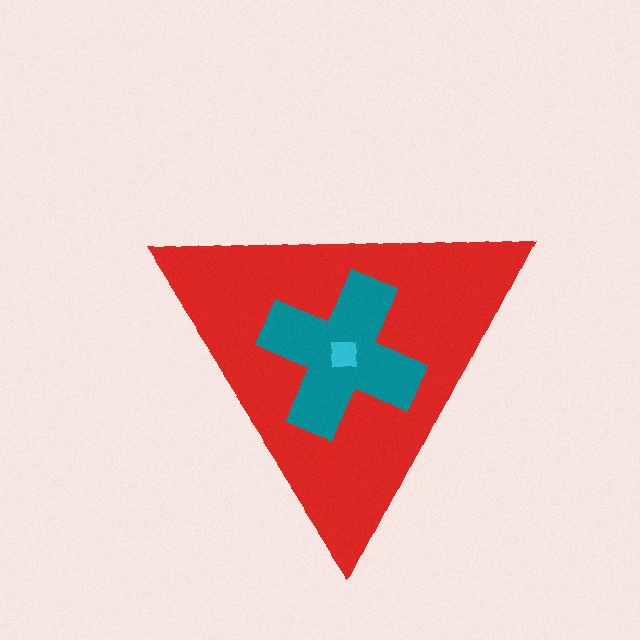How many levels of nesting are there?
3.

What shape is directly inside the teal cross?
The cyan square.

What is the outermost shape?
The red triangle.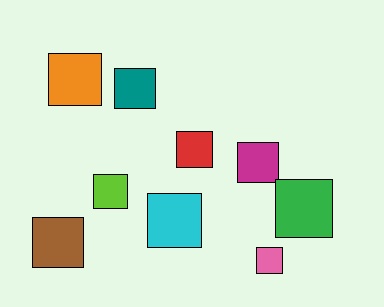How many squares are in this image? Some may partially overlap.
There are 9 squares.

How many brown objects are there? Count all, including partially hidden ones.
There is 1 brown object.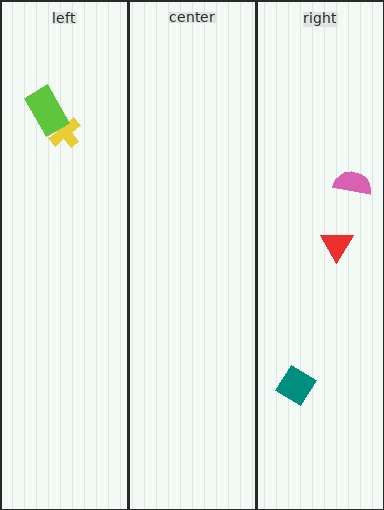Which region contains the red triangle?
The right region.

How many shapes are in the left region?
2.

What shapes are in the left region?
The yellow cross, the lime rectangle.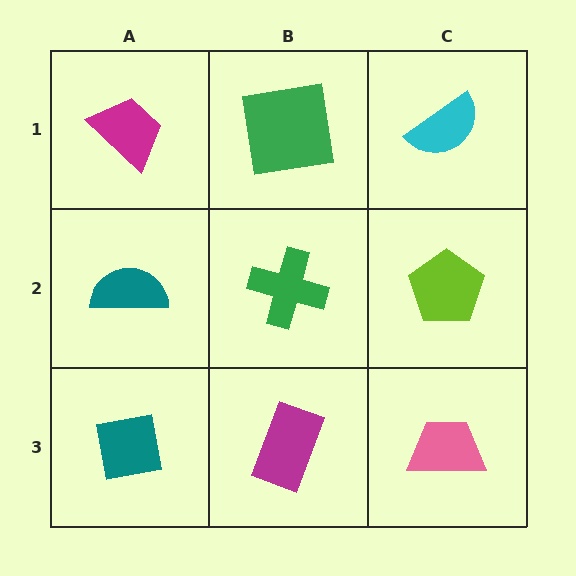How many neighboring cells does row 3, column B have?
3.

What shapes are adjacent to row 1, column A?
A teal semicircle (row 2, column A), a green square (row 1, column B).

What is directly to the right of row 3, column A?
A magenta rectangle.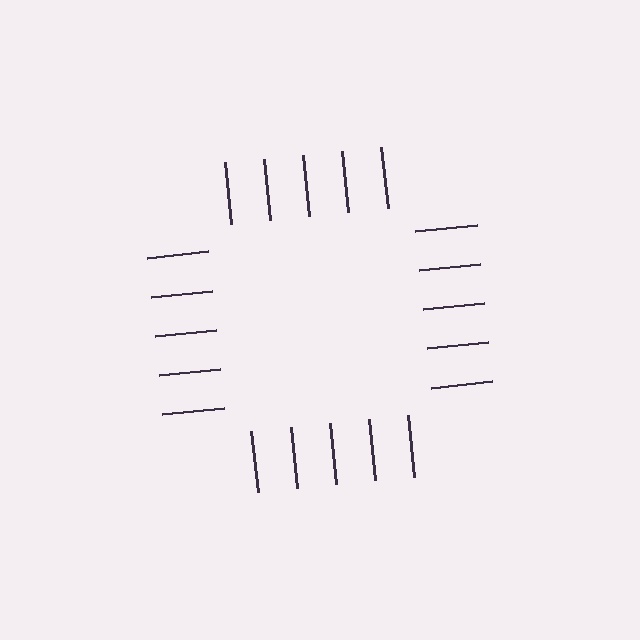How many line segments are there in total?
20 — 5 along each of the 4 edges.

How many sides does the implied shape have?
4 sides — the line-ends trace a square.